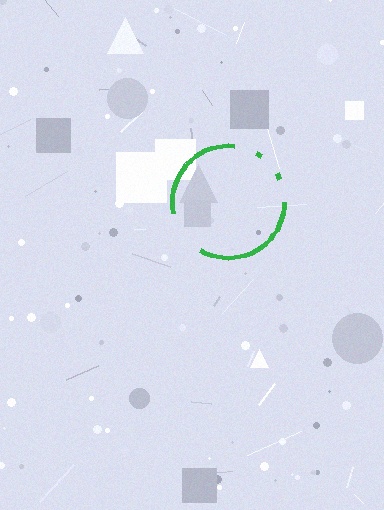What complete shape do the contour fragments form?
The contour fragments form a circle.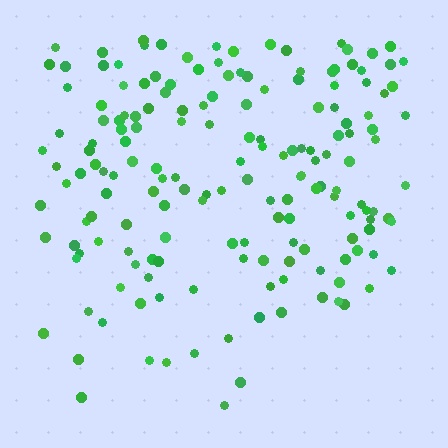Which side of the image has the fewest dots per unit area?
The bottom.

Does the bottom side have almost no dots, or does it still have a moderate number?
Still a moderate number, just noticeably fewer than the top.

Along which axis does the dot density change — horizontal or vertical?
Vertical.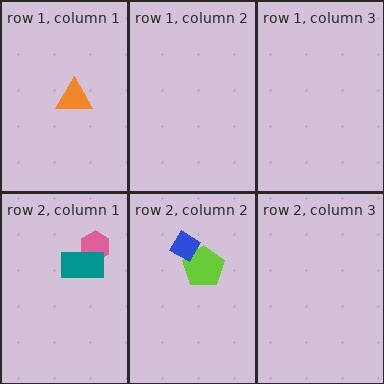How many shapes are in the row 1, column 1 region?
1.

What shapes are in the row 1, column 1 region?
The orange triangle.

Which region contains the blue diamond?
The row 2, column 2 region.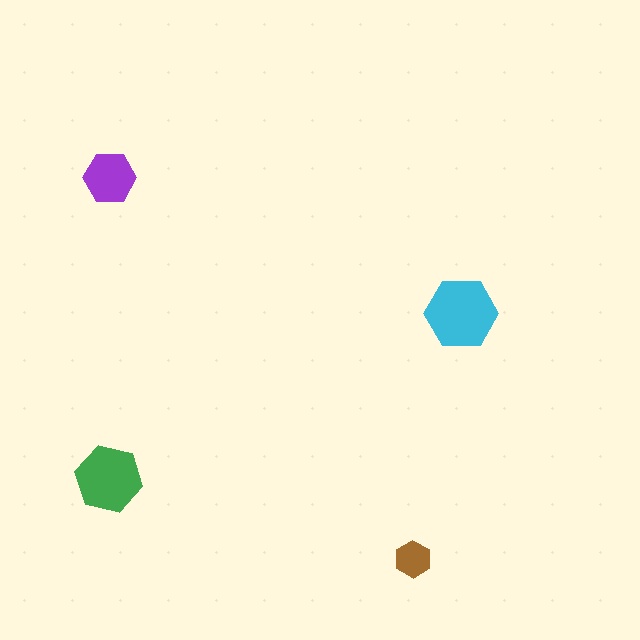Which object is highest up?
The purple hexagon is topmost.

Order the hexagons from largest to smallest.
the cyan one, the green one, the purple one, the brown one.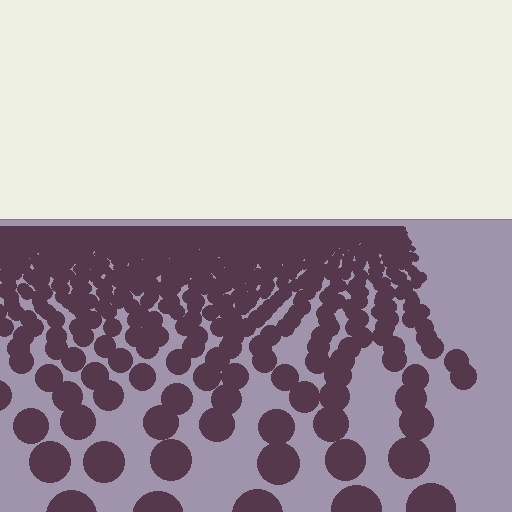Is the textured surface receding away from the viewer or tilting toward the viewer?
The surface is receding away from the viewer. Texture elements get smaller and denser toward the top.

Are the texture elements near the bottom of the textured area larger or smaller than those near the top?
Larger. Near the bottom, elements are closer to the viewer and appear at a bigger on-screen size.